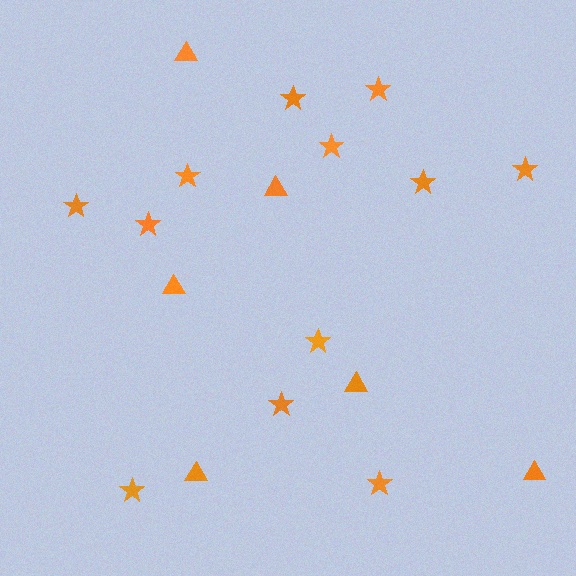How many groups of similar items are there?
There are 2 groups: one group of triangles (6) and one group of stars (12).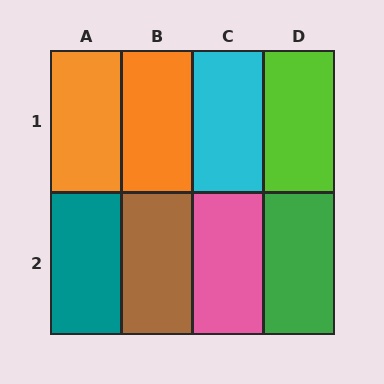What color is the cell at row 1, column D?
Lime.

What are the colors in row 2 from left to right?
Teal, brown, pink, green.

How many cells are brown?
1 cell is brown.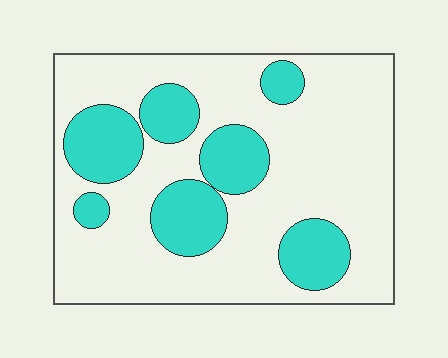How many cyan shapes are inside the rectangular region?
7.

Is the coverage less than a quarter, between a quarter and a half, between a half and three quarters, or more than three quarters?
Between a quarter and a half.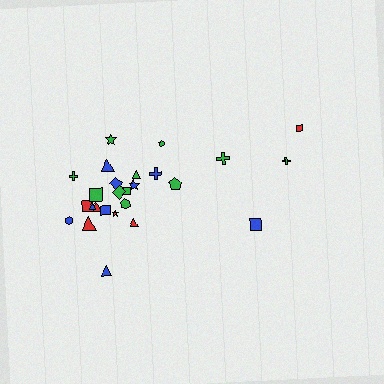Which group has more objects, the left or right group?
The left group.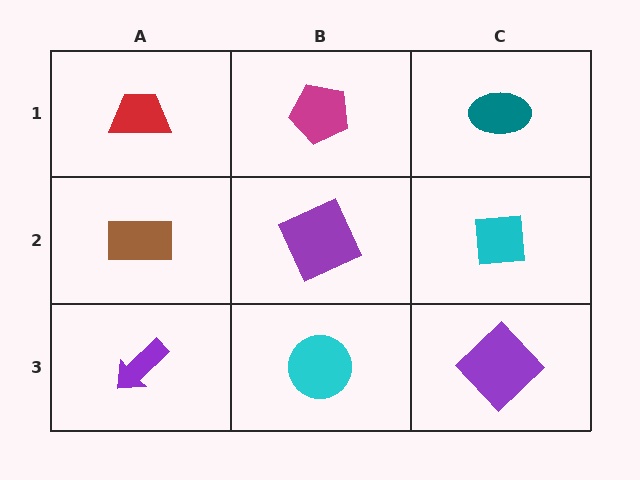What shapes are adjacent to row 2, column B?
A magenta pentagon (row 1, column B), a cyan circle (row 3, column B), a brown rectangle (row 2, column A), a cyan square (row 2, column C).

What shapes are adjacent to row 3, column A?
A brown rectangle (row 2, column A), a cyan circle (row 3, column B).